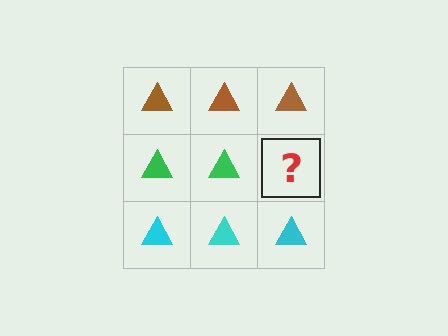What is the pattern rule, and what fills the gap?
The rule is that each row has a consistent color. The gap should be filled with a green triangle.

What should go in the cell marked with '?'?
The missing cell should contain a green triangle.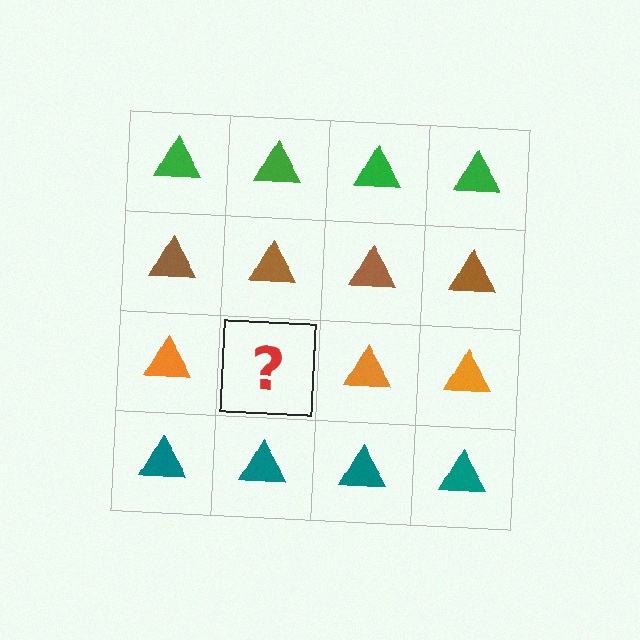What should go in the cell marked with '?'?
The missing cell should contain an orange triangle.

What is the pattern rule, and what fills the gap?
The rule is that each row has a consistent color. The gap should be filled with an orange triangle.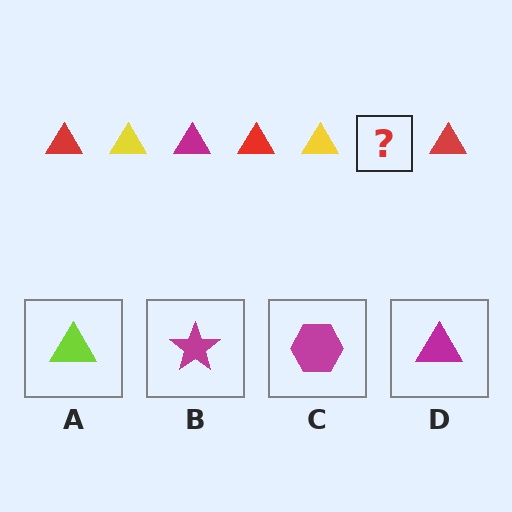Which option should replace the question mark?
Option D.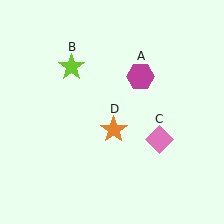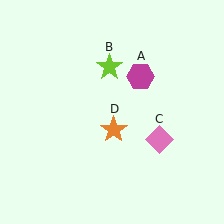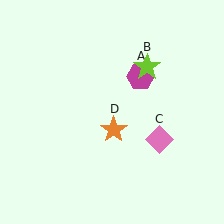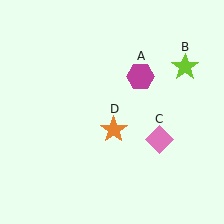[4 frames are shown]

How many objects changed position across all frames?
1 object changed position: lime star (object B).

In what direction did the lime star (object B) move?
The lime star (object B) moved right.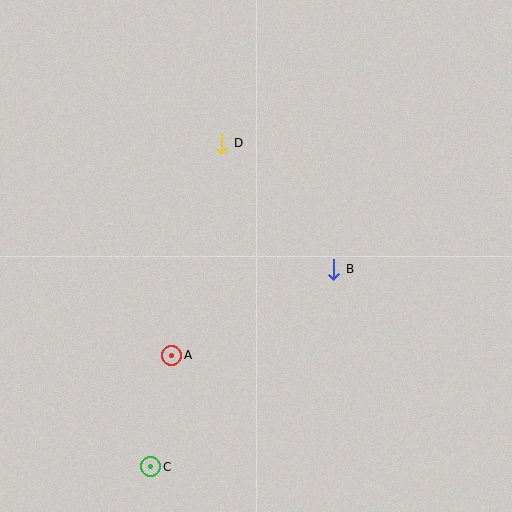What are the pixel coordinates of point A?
Point A is at (172, 355).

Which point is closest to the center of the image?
Point B at (334, 269) is closest to the center.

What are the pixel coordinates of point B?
Point B is at (334, 269).